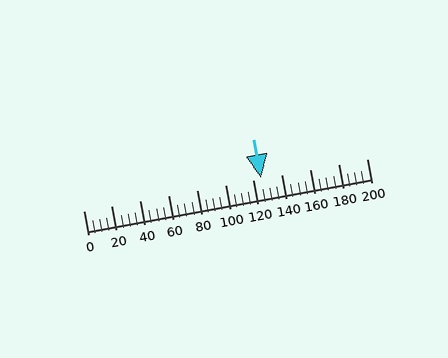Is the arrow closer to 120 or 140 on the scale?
The arrow is closer to 120.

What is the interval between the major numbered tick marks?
The major tick marks are spaced 20 units apart.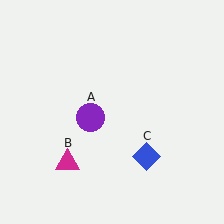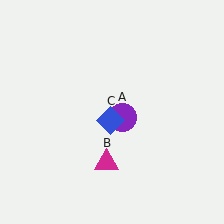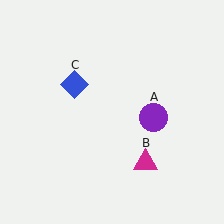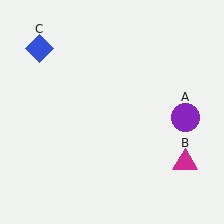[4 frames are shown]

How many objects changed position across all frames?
3 objects changed position: purple circle (object A), magenta triangle (object B), blue diamond (object C).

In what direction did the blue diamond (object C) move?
The blue diamond (object C) moved up and to the left.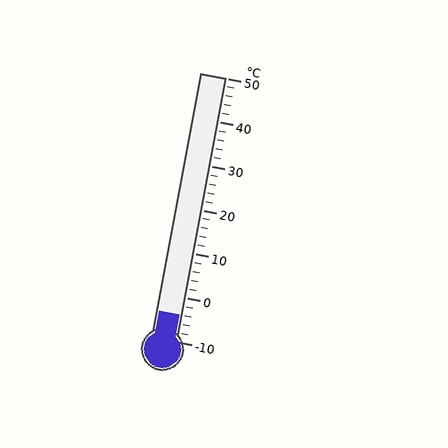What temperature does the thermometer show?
The thermometer shows approximately -4°C.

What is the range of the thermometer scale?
The thermometer scale ranges from -10°C to 50°C.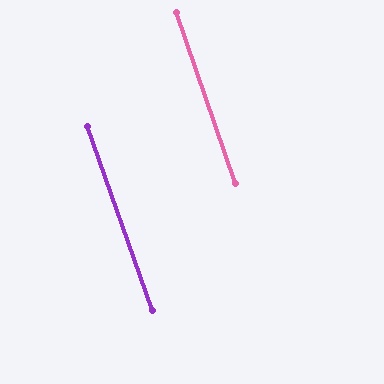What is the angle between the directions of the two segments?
Approximately 0 degrees.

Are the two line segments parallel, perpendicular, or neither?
Parallel — their directions differ by only 0.4°.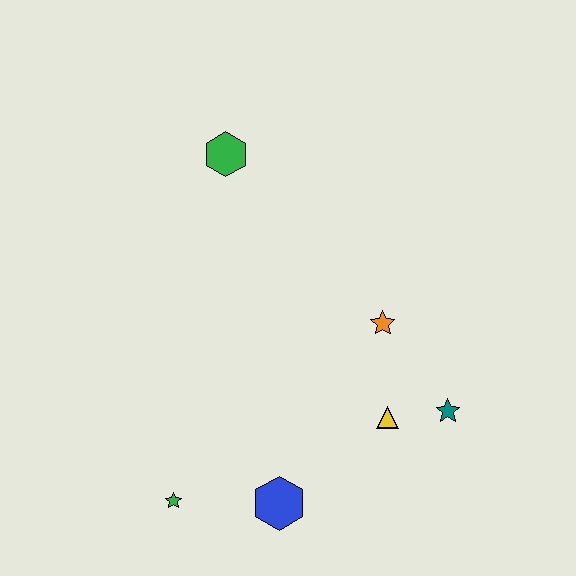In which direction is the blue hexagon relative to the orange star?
The blue hexagon is below the orange star.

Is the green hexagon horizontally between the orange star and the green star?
Yes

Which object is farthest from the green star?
The green hexagon is farthest from the green star.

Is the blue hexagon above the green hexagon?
No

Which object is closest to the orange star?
The yellow triangle is closest to the orange star.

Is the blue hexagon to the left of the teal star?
Yes